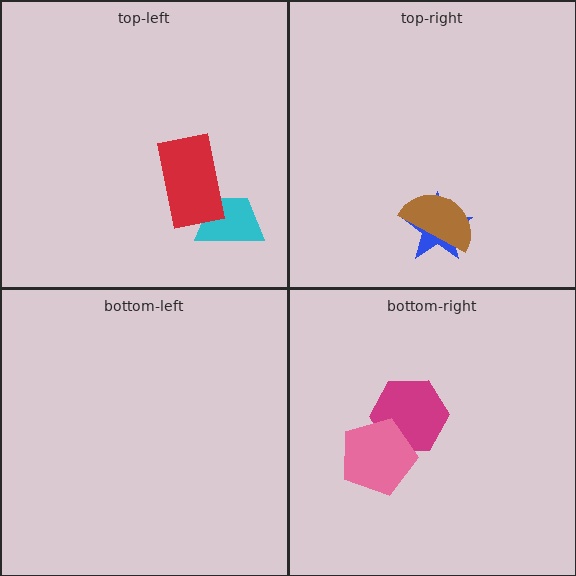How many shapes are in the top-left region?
2.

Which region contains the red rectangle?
The top-left region.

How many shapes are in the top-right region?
2.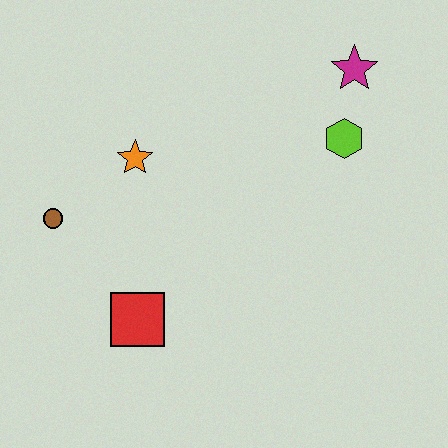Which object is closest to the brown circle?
The orange star is closest to the brown circle.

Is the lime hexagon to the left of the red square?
No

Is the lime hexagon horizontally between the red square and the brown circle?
No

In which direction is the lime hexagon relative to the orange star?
The lime hexagon is to the right of the orange star.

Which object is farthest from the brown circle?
The magenta star is farthest from the brown circle.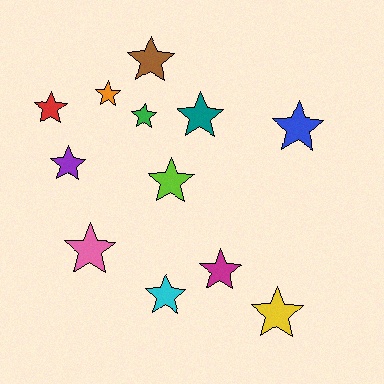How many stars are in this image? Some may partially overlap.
There are 12 stars.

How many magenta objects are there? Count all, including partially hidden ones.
There is 1 magenta object.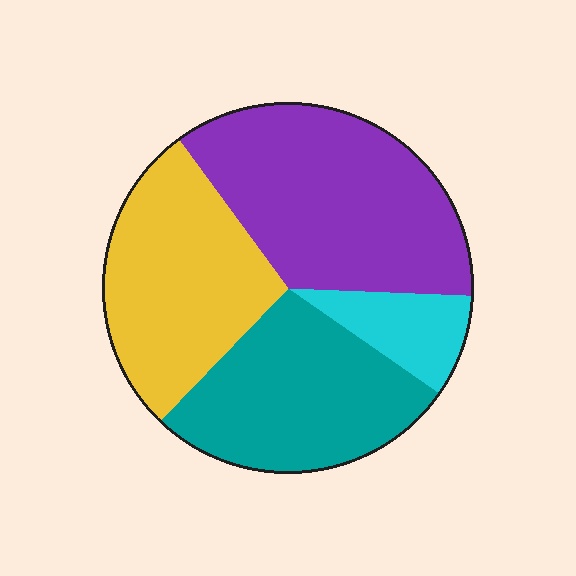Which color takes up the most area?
Purple, at roughly 35%.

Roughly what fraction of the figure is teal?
Teal covers around 25% of the figure.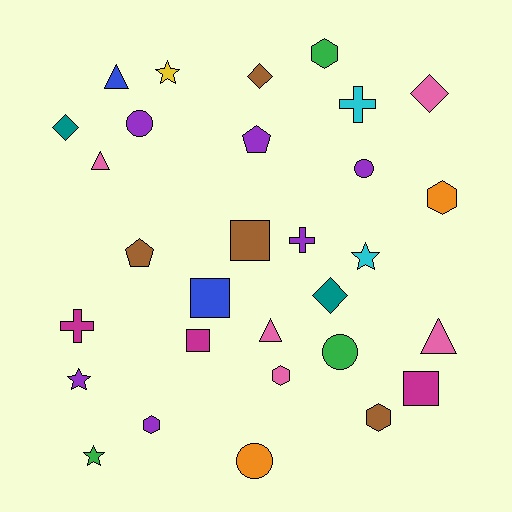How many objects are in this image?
There are 30 objects.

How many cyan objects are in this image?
There are 2 cyan objects.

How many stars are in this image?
There are 4 stars.